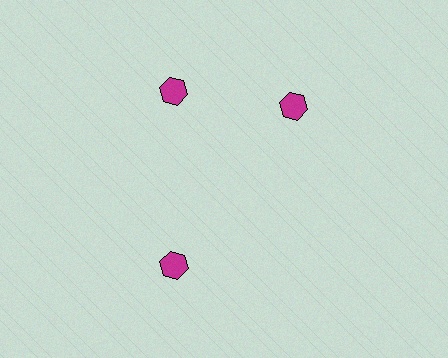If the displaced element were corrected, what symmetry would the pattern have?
It would have 3-fold rotational symmetry — the pattern would map onto itself every 120 degrees.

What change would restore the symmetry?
The symmetry would be restored by rotating it back into even spacing with its neighbors so that all 3 hexagons sit at equal angles and equal distance from the center.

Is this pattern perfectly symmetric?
No. The 3 magenta hexagons are arranged in a ring, but one element near the 3 o'clock position is rotated out of alignment along the ring, breaking the 3-fold rotational symmetry.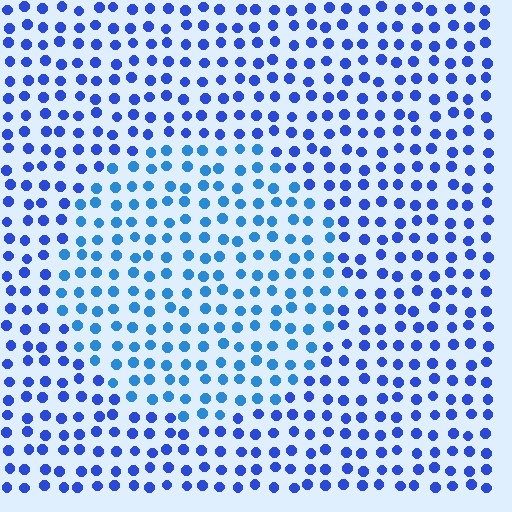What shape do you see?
I see a circle.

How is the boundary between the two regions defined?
The boundary is defined purely by a slight shift in hue (about 23 degrees). Spacing, size, and orientation are identical on both sides.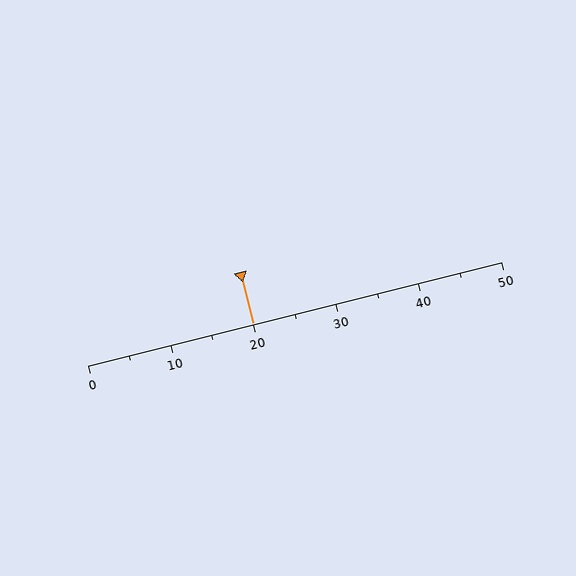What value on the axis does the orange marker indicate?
The marker indicates approximately 20.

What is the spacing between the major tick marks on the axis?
The major ticks are spaced 10 apart.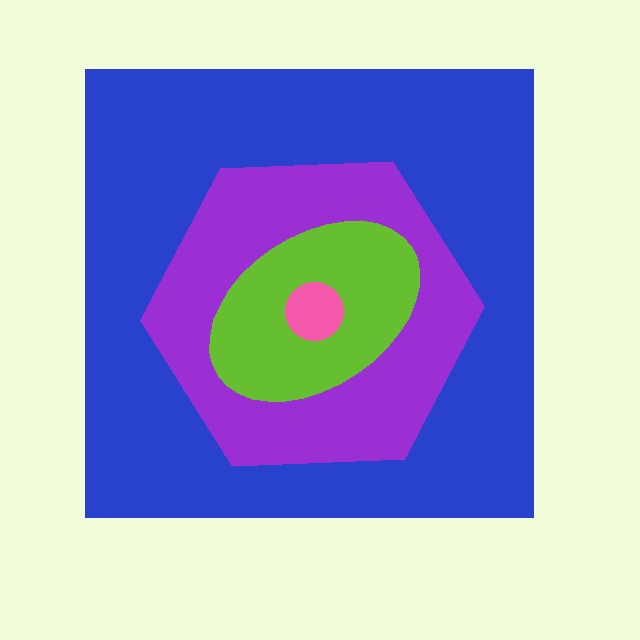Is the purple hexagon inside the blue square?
Yes.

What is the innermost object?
The pink circle.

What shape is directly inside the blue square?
The purple hexagon.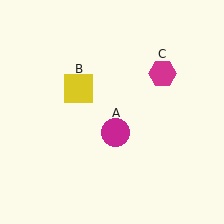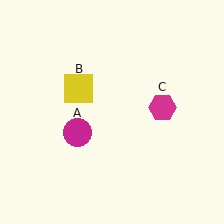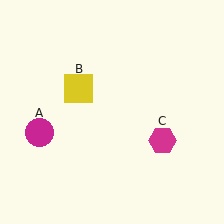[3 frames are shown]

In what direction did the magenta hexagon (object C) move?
The magenta hexagon (object C) moved down.